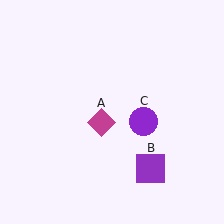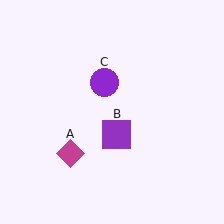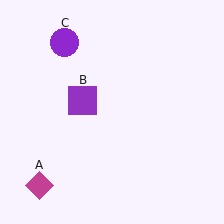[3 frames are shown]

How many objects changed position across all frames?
3 objects changed position: magenta diamond (object A), purple square (object B), purple circle (object C).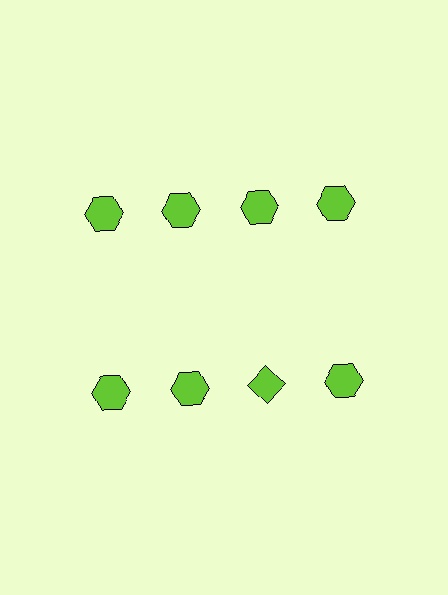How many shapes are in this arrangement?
There are 8 shapes arranged in a grid pattern.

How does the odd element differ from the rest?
It has a different shape: diamond instead of hexagon.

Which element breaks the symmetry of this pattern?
The lime diamond in the second row, center column breaks the symmetry. All other shapes are lime hexagons.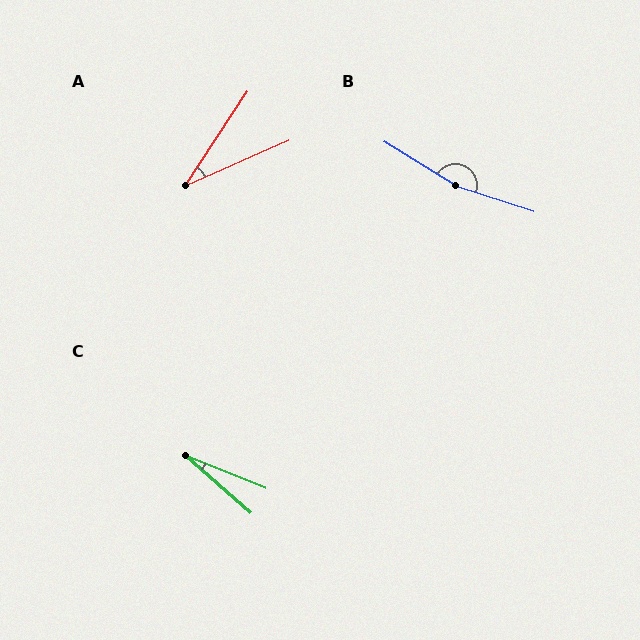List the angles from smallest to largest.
C (19°), A (33°), B (166°).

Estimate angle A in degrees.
Approximately 33 degrees.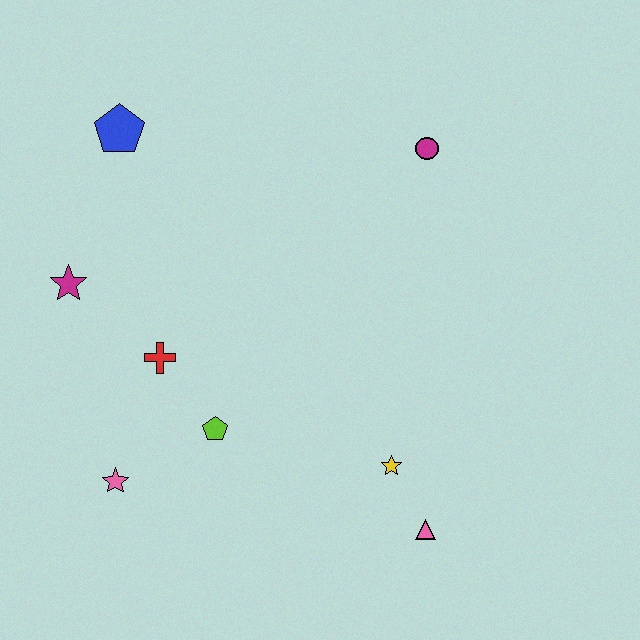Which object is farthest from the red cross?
The magenta circle is farthest from the red cross.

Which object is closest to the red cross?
The lime pentagon is closest to the red cross.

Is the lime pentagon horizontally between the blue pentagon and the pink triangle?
Yes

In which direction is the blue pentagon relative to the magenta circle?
The blue pentagon is to the left of the magenta circle.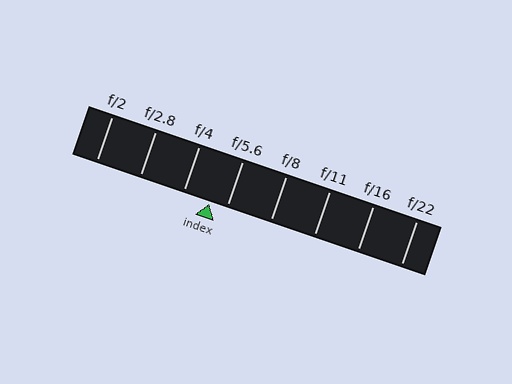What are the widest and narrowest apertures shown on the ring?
The widest aperture shown is f/2 and the narrowest is f/22.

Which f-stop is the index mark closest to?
The index mark is closest to f/5.6.